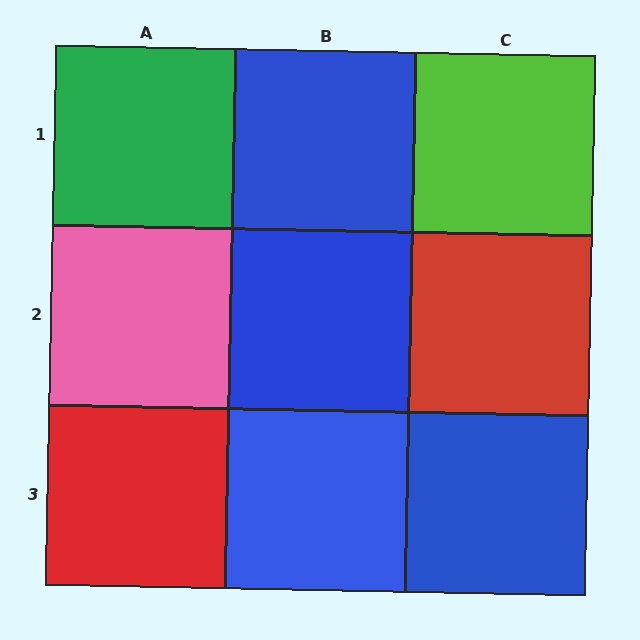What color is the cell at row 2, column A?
Pink.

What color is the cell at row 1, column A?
Green.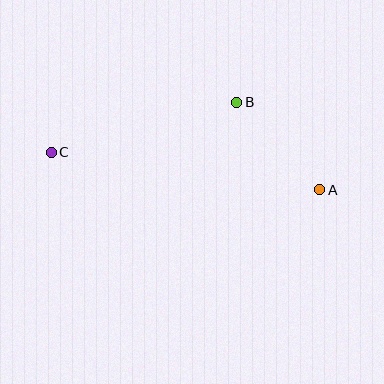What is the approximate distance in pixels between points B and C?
The distance between B and C is approximately 192 pixels.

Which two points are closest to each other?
Points A and B are closest to each other.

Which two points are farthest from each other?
Points A and C are farthest from each other.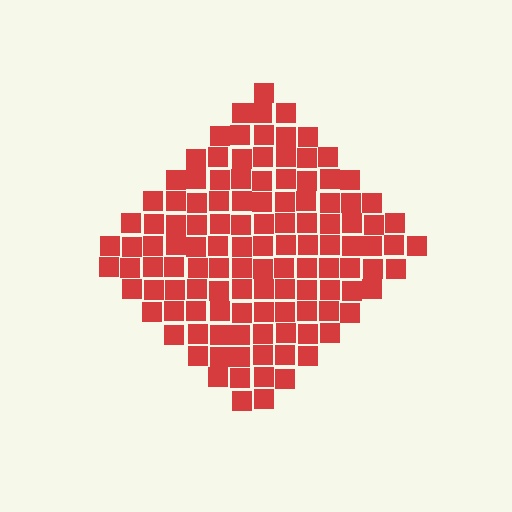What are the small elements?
The small elements are squares.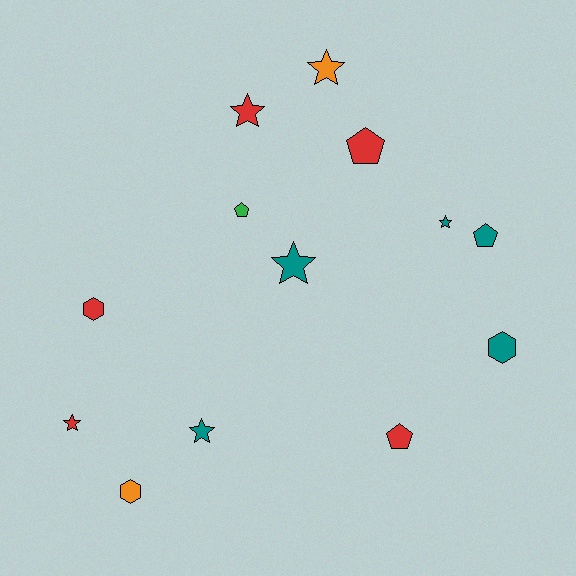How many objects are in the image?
There are 13 objects.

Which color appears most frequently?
Red, with 5 objects.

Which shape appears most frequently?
Star, with 6 objects.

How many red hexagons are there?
There is 1 red hexagon.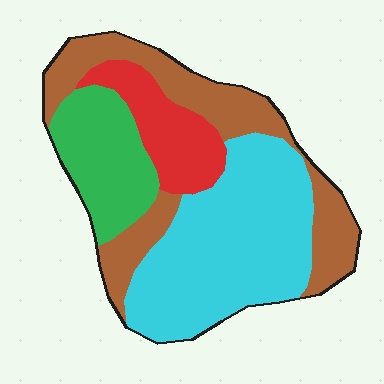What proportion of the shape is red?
Red covers around 15% of the shape.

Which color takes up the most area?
Cyan, at roughly 40%.